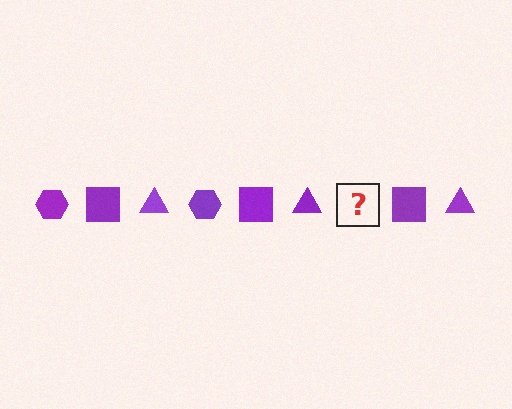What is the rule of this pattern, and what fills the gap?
The rule is that the pattern cycles through hexagon, square, triangle shapes in purple. The gap should be filled with a purple hexagon.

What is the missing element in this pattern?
The missing element is a purple hexagon.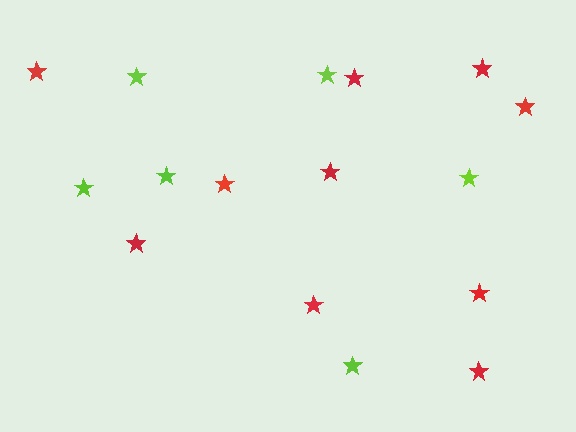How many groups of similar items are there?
There are 2 groups: one group of lime stars (6) and one group of red stars (10).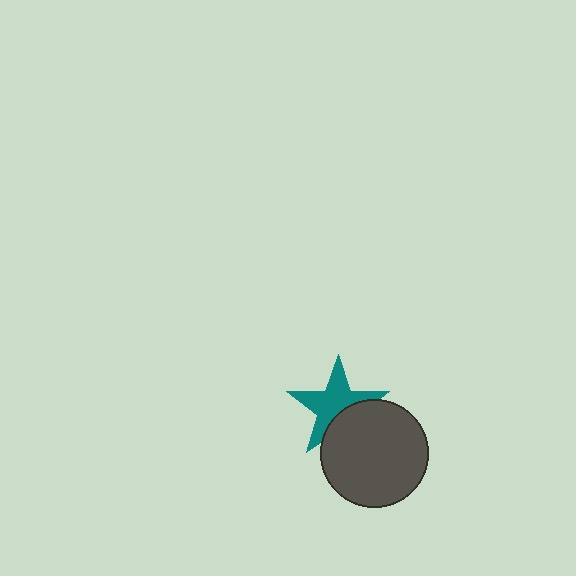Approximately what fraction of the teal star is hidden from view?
Roughly 34% of the teal star is hidden behind the dark gray circle.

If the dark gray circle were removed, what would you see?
You would see the complete teal star.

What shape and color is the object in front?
The object in front is a dark gray circle.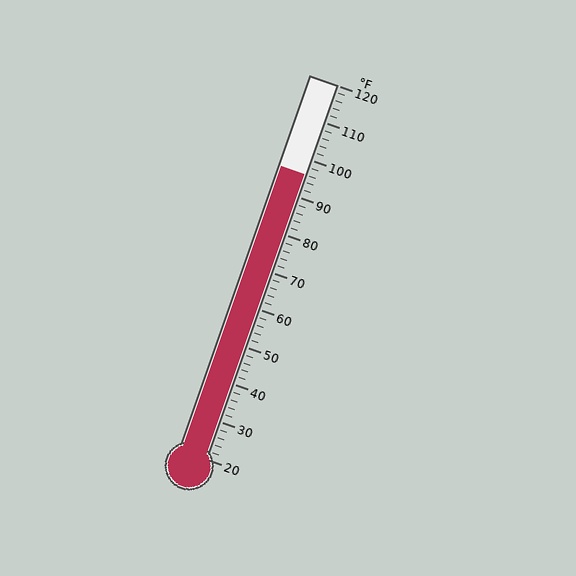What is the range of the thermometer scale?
The thermometer scale ranges from 20°F to 120°F.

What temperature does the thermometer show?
The thermometer shows approximately 96°F.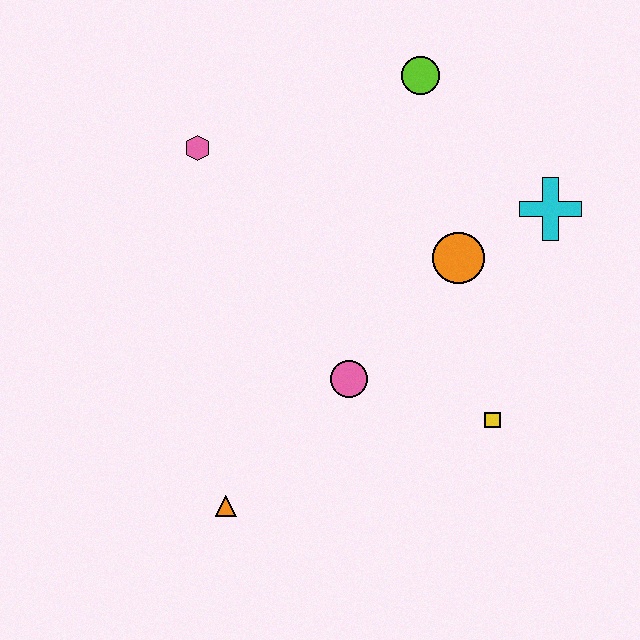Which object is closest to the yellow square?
The pink circle is closest to the yellow square.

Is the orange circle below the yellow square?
No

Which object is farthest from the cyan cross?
The orange triangle is farthest from the cyan cross.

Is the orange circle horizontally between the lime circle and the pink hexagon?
No